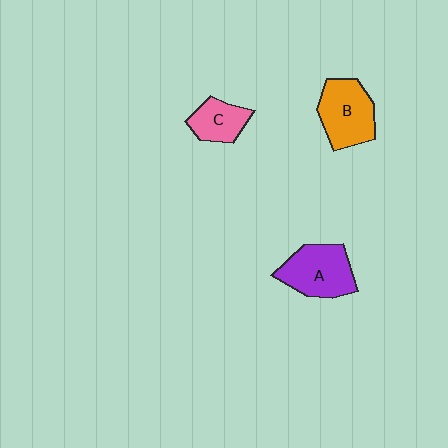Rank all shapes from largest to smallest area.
From largest to smallest: A (purple), B (orange), C (pink).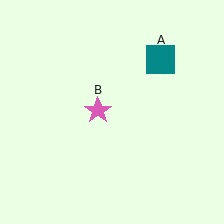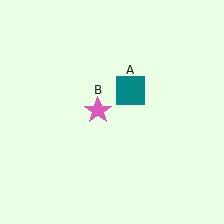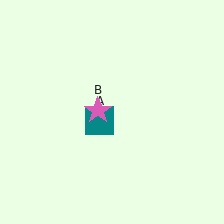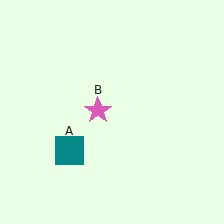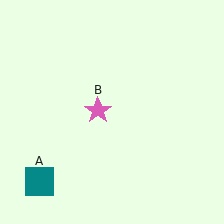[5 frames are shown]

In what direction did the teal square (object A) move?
The teal square (object A) moved down and to the left.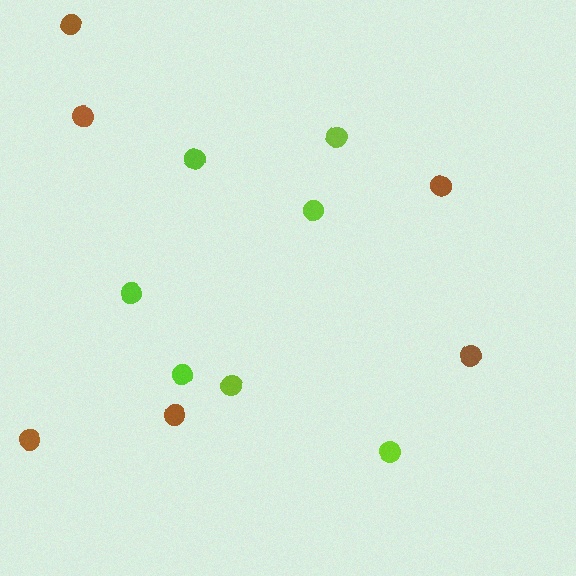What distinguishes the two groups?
There are 2 groups: one group of brown circles (6) and one group of lime circles (7).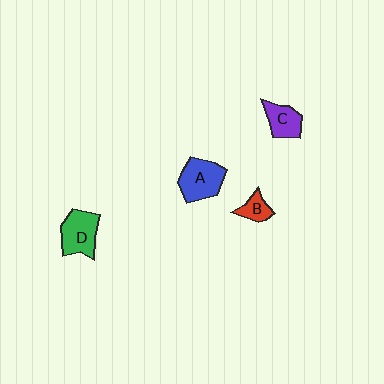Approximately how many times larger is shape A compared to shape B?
Approximately 2.2 times.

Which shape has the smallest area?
Shape B (red).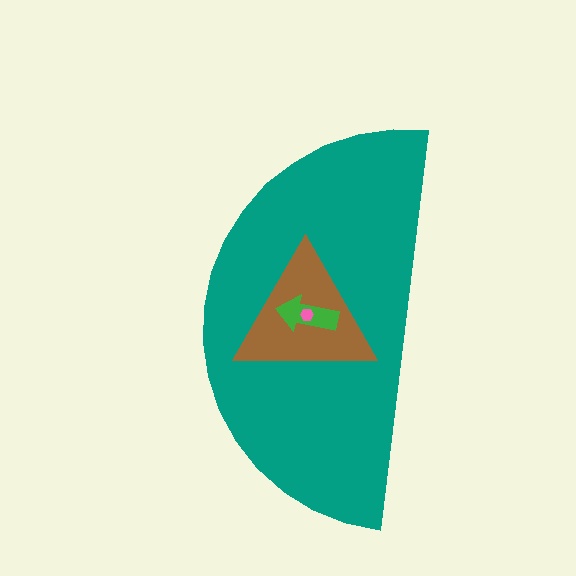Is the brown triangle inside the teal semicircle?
Yes.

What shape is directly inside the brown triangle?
The green arrow.